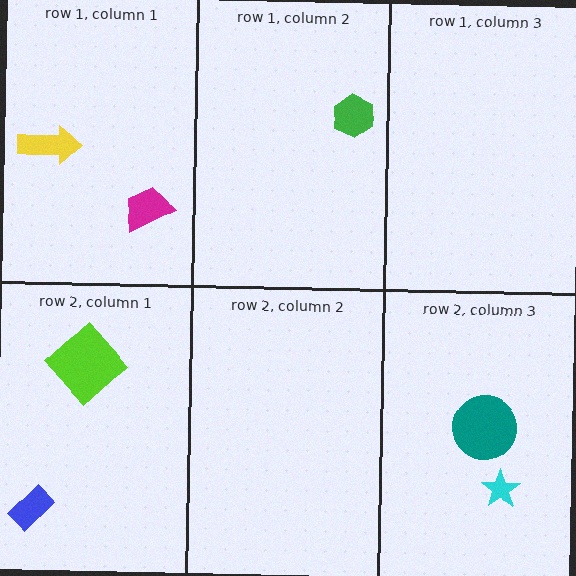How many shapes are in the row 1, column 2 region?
1.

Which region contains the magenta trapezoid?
The row 1, column 1 region.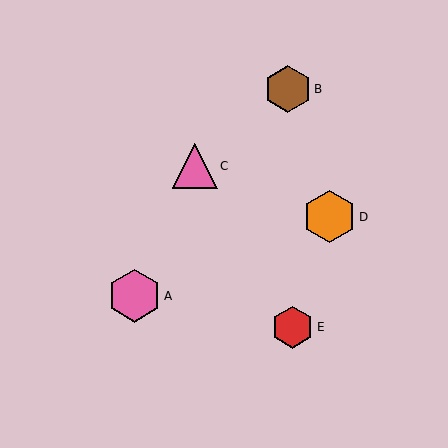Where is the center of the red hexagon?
The center of the red hexagon is at (293, 327).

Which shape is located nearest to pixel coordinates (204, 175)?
The pink triangle (labeled C) at (195, 166) is nearest to that location.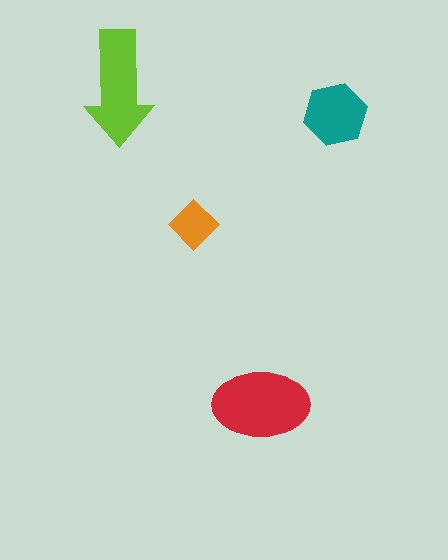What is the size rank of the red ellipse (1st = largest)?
1st.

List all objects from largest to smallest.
The red ellipse, the lime arrow, the teal hexagon, the orange diamond.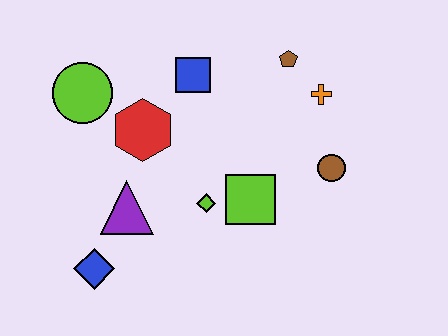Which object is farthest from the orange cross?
The blue diamond is farthest from the orange cross.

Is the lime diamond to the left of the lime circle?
No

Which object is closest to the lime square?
The lime diamond is closest to the lime square.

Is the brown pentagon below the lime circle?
No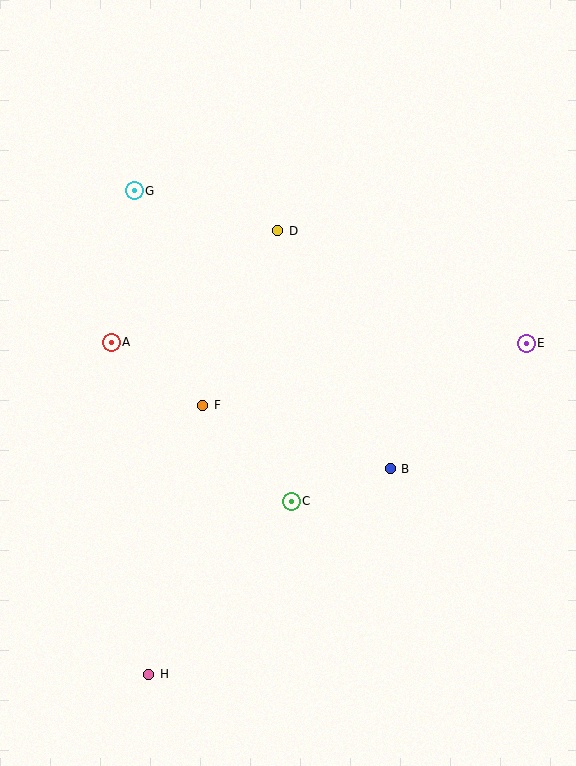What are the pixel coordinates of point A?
Point A is at (111, 342).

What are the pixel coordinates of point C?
Point C is at (291, 501).